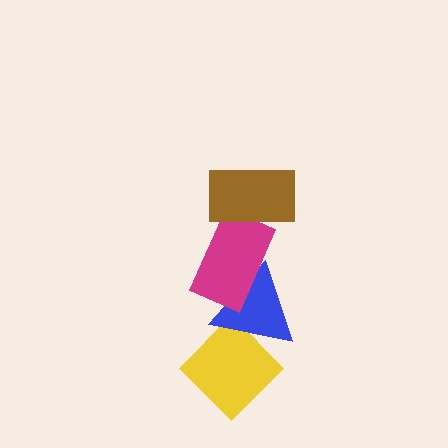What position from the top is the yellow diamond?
The yellow diamond is 4th from the top.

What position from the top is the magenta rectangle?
The magenta rectangle is 2nd from the top.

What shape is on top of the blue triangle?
The magenta rectangle is on top of the blue triangle.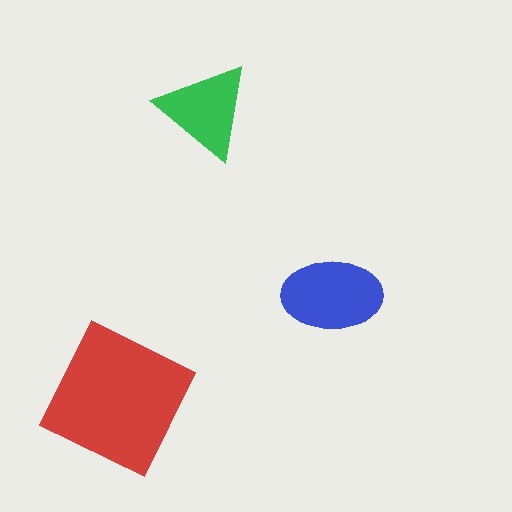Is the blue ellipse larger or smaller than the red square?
Smaller.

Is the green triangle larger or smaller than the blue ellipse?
Smaller.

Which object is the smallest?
The green triangle.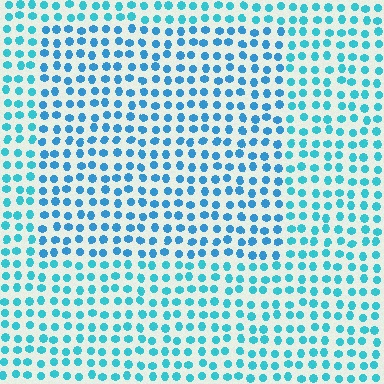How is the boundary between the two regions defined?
The boundary is defined purely by a slight shift in hue (about 19 degrees). Spacing, size, and orientation are identical on both sides.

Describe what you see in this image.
The image is filled with small cyan elements in a uniform arrangement. A rectangle-shaped region is visible where the elements are tinted to a slightly different hue, forming a subtle color boundary.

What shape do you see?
I see a rectangle.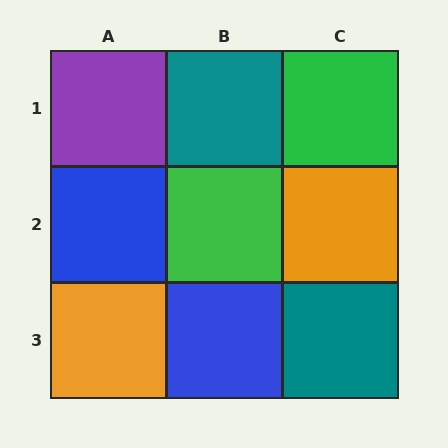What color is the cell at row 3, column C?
Teal.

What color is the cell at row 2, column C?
Orange.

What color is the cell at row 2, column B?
Green.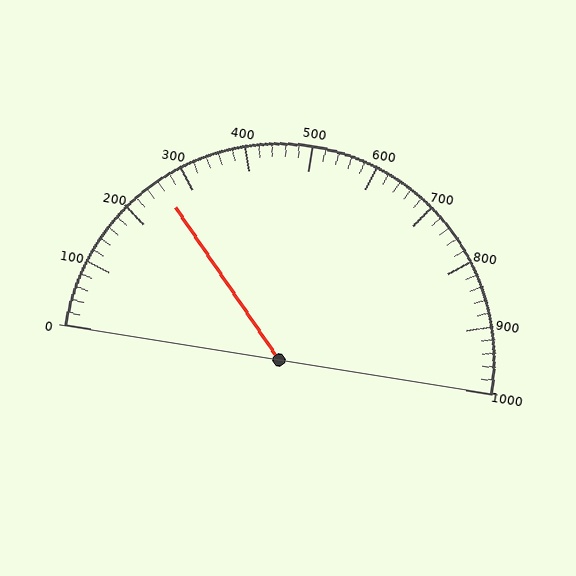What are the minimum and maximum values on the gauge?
The gauge ranges from 0 to 1000.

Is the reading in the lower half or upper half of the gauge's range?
The reading is in the lower half of the range (0 to 1000).